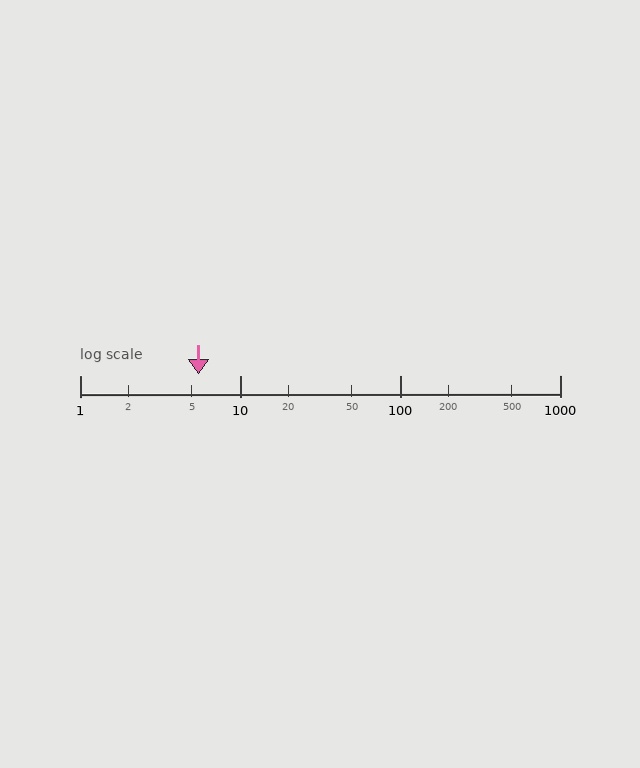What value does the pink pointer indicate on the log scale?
The pointer indicates approximately 5.5.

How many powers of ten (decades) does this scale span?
The scale spans 3 decades, from 1 to 1000.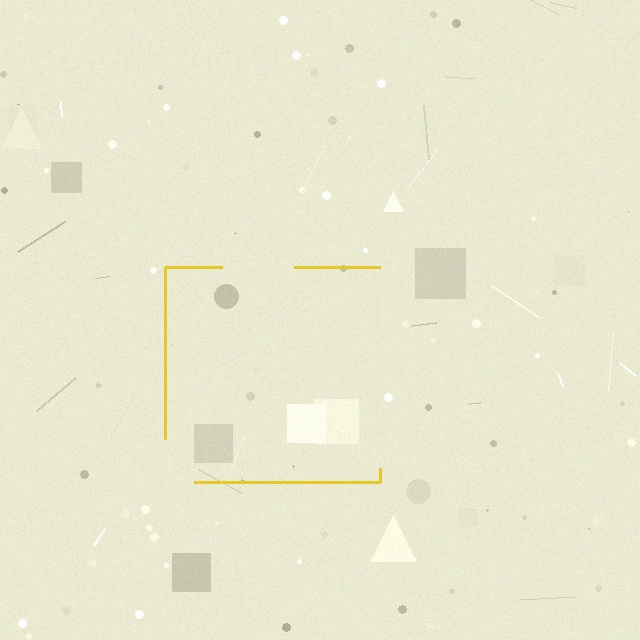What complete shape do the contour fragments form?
The contour fragments form a square.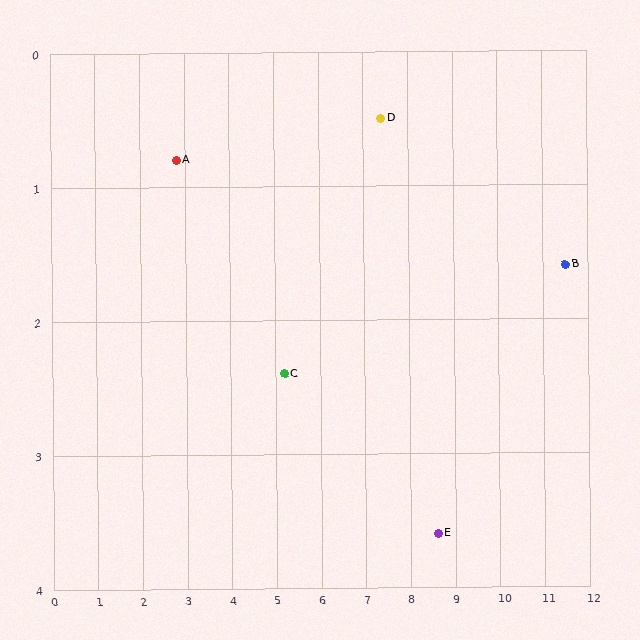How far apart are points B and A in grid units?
Points B and A are about 8.7 grid units apart.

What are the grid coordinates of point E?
Point E is at approximately (8.6, 3.6).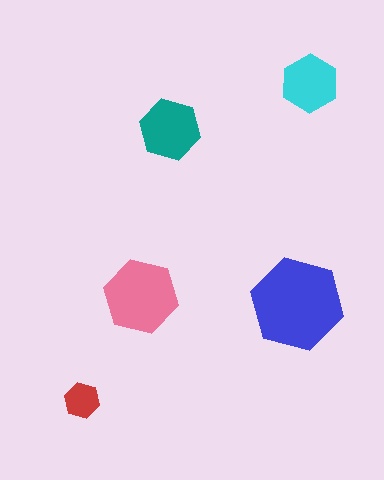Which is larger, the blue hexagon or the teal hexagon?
The blue one.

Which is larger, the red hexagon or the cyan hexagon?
The cyan one.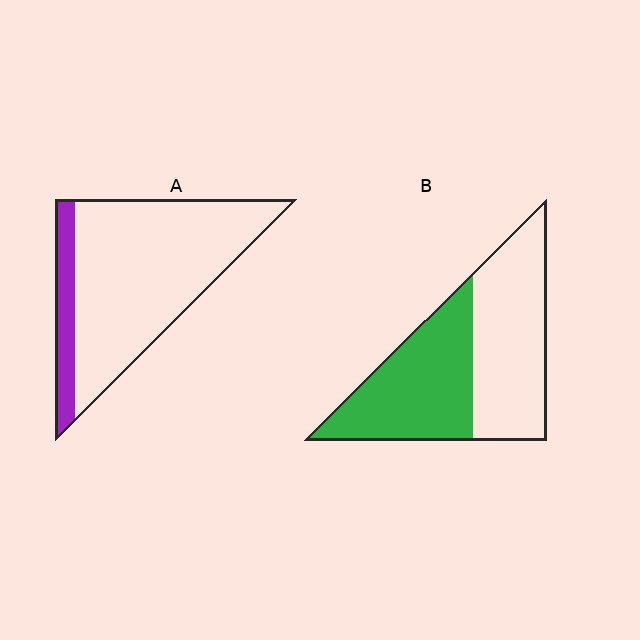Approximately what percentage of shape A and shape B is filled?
A is approximately 15% and B is approximately 50%.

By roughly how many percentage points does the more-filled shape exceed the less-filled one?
By roughly 35 percentage points (B over A).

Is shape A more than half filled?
No.